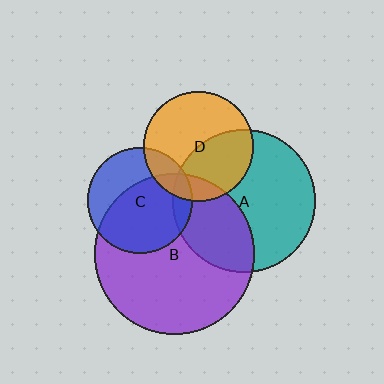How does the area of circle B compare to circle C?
Approximately 2.3 times.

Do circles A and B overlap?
Yes.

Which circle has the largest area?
Circle B (purple).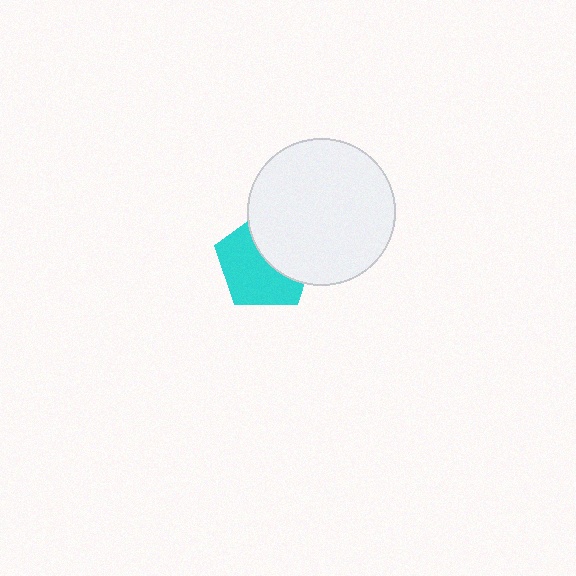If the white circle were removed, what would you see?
You would see the complete cyan pentagon.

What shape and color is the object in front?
The object in front is a white circle.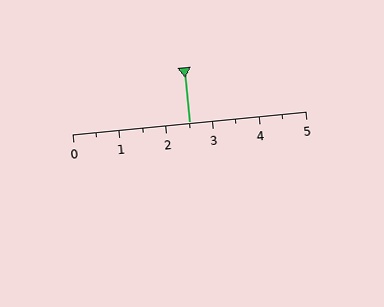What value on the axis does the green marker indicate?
The marker indicates approximately 2.5.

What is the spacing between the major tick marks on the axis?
The major ticks are spaced 1 apart.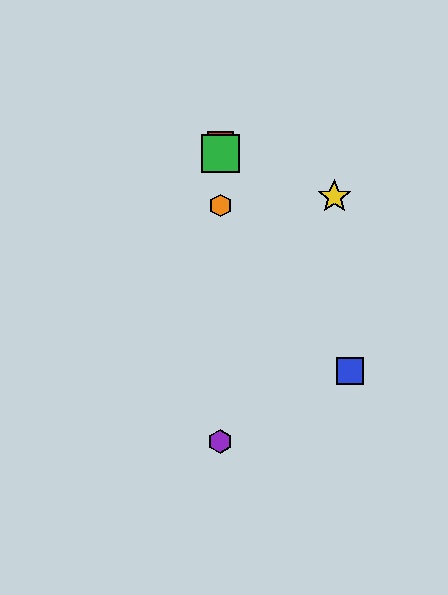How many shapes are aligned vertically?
4 shapes (the red square, the green square, the purple hexagon, the orange hexagon) are aligned vertically.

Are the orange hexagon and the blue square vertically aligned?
No, the orange hexagon is at x≈220 and the blue square is at x≈350.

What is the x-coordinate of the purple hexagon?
The purple hexagon is at x≈220.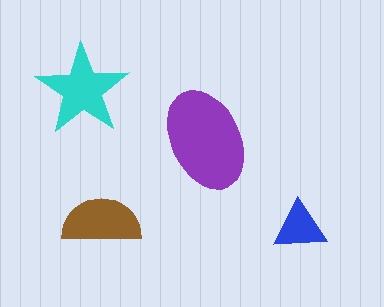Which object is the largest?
The purple ellipse.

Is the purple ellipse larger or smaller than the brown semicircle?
Larger.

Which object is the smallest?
The blue triangle.